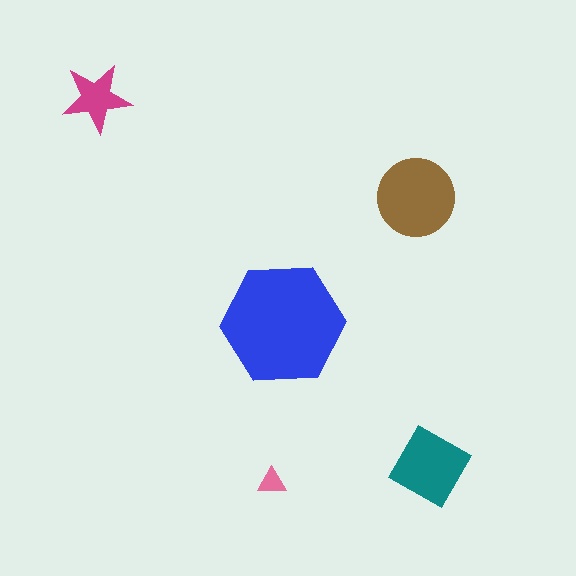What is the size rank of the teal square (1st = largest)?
3rd.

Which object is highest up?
The magenta star is topmost.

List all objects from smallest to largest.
The pink triangle, the magenta star, the teal square, the brown circle, the blue hexagon.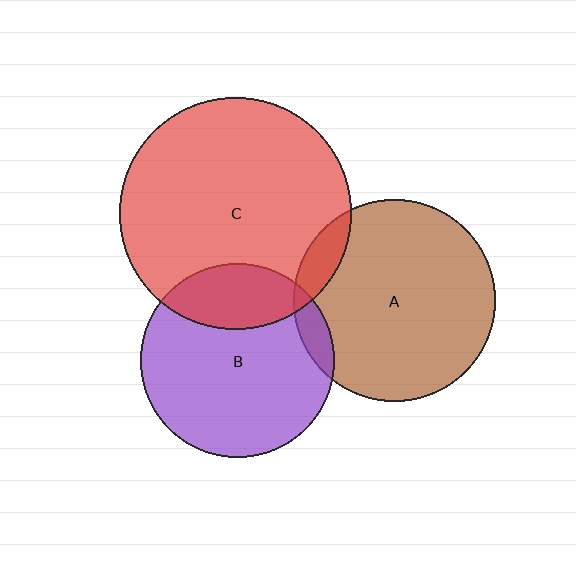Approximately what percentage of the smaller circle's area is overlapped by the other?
Approximately 10%.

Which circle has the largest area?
Circle C (red).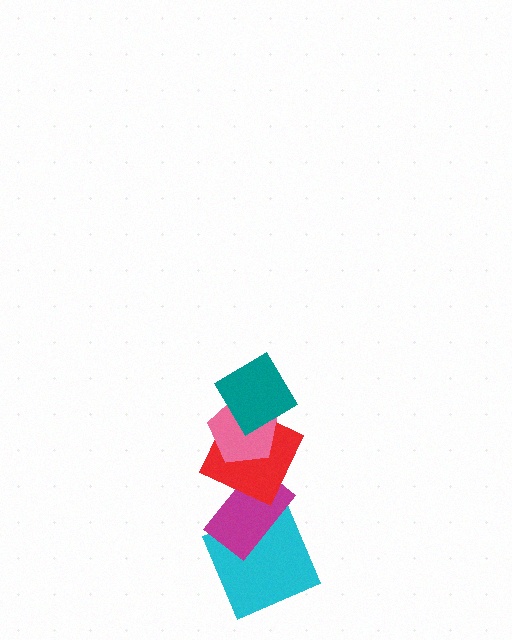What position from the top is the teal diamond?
The teal diamond is 1st from the top.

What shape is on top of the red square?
The pink pentagon is on top of the red square.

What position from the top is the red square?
The red square is 3rd from the top.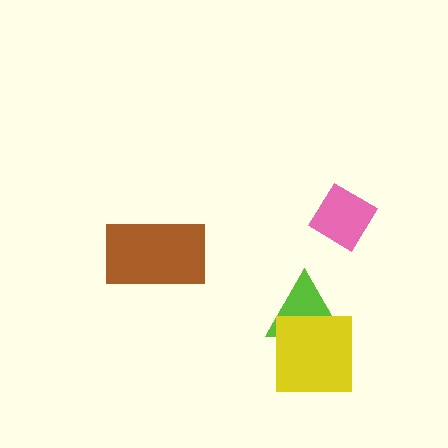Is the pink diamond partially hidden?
No, no other shape covers it.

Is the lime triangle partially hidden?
Yes, it is partially covered by another shape.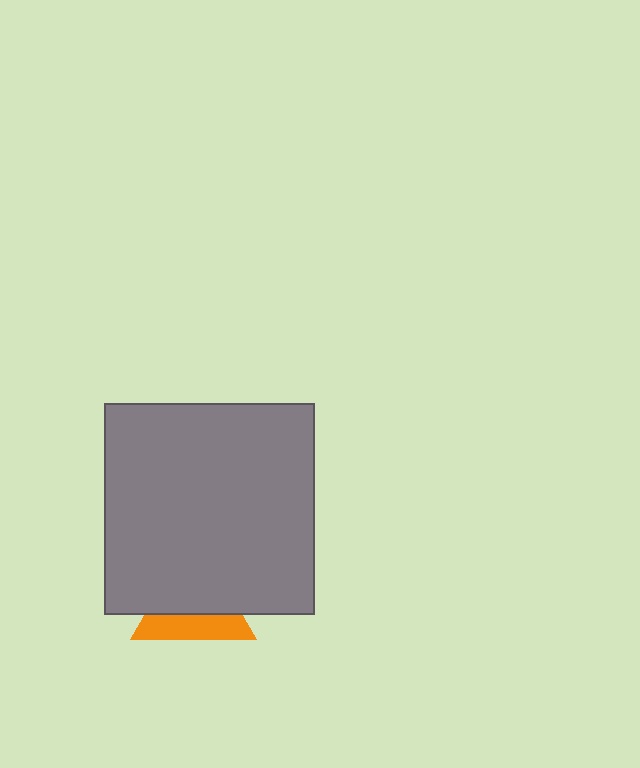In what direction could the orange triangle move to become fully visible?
The orange triangle could move down. That would shift it out from behind the gray square entirely.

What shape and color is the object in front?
The object in front is a gray square.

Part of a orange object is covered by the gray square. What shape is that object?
It is a triangle.